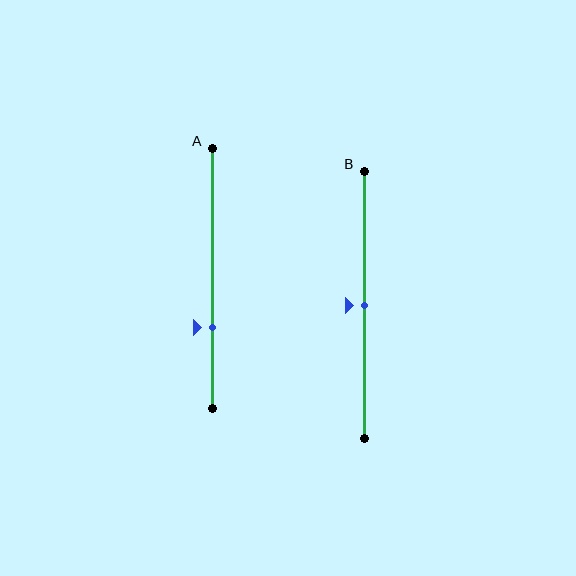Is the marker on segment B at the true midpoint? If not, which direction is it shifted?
Yes, the marker on segment B is at the true midpoint.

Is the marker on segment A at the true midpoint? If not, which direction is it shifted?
No, the marker on segment A is shifted downward by about 19% of the segment length.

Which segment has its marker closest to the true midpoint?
Segment B has its marker closest to the true midpoint.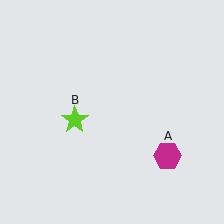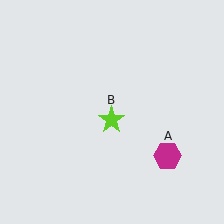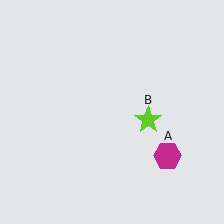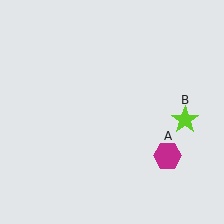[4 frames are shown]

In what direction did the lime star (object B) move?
The lime star (object B) moved right.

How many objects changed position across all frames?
1 object changed position: lime star (object B).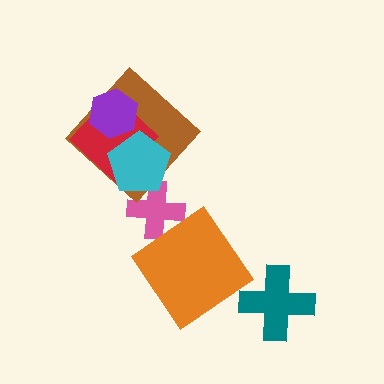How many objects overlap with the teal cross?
0 objects overlap with the teal cross.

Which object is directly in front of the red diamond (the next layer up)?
The cyan pentagon is directly in front of the red diamond.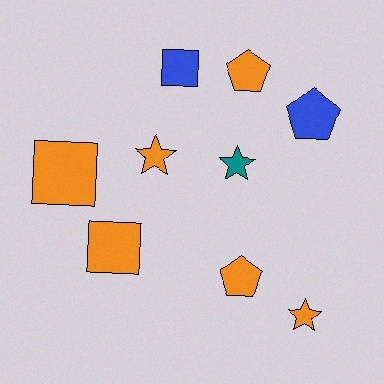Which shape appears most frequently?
Pentagon, with 3 objects.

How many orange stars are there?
There are 2 orange stars.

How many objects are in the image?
There are 9 objects.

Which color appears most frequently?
Orange, with 6 objects.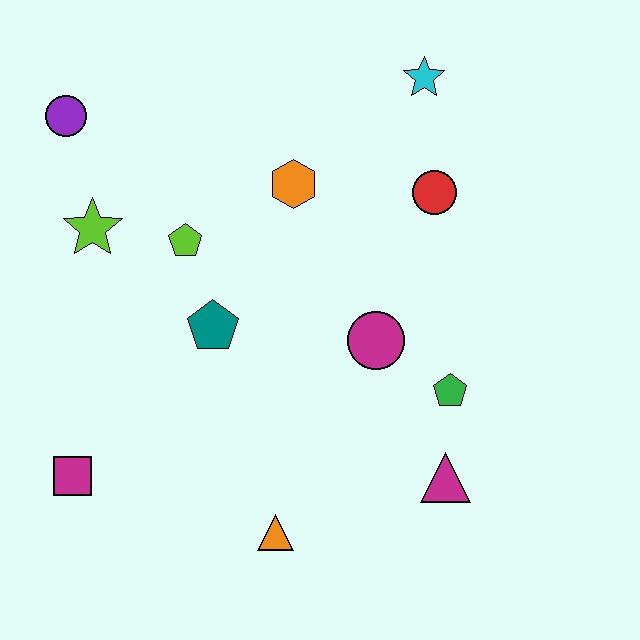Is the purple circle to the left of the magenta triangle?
Yes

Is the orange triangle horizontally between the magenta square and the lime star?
No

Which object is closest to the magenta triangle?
The green pentagon is closest to the magenta triangle.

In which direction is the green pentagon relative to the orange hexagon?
The green pentagon is below the orange hexagon.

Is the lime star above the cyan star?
No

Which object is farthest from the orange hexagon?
The magenta square is farthest from the orange hexagon.